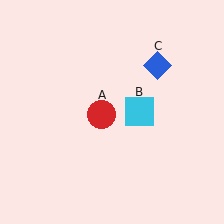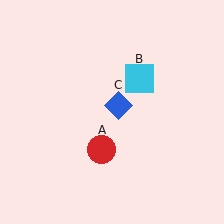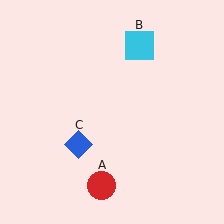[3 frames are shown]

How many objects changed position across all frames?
3 objects changed position: red circle (object A), cyan square (object B), blue diamond (object C).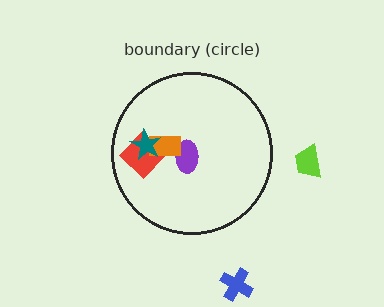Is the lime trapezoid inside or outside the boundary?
Outside.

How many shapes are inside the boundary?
4 inside, 2 outside.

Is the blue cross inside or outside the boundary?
Outside.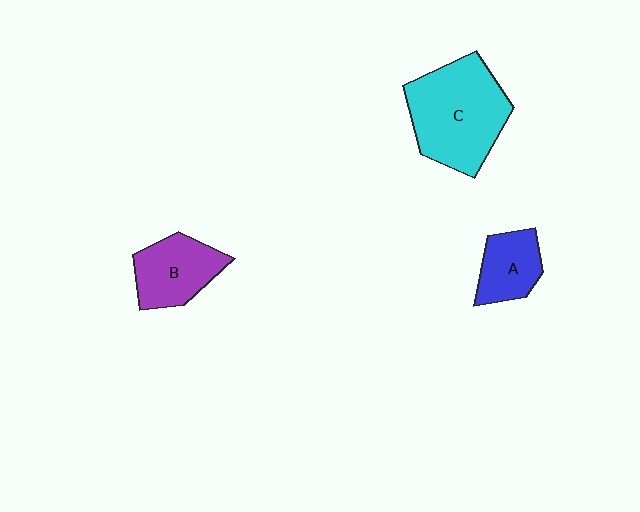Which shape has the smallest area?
Shape A (blue).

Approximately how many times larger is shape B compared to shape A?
Approximately 1.3 times.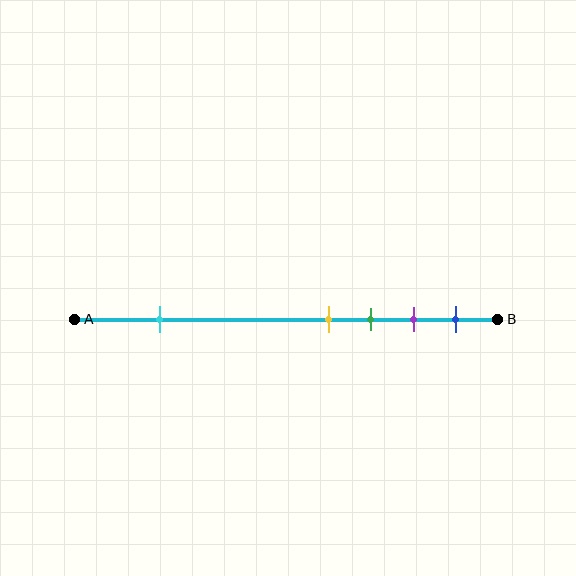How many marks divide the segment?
There are 5 marks dividing the segment.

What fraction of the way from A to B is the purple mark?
The purple mark is approximately 80% (0.8) of the way from A to B.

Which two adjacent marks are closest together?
The yellow and green marks are the closest adjacent pair.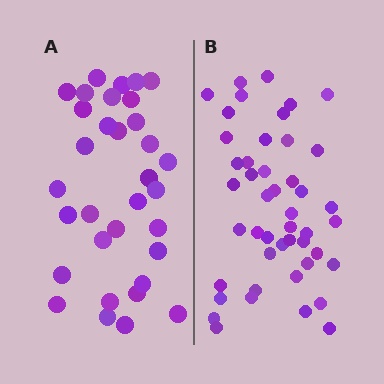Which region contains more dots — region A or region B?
Region B (the right region) has more dots.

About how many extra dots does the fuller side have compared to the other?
Region B has approximately 15 more dots than region A.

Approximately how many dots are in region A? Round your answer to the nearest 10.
About 30 dots. (The exact count is 33, which rounds to 30.)